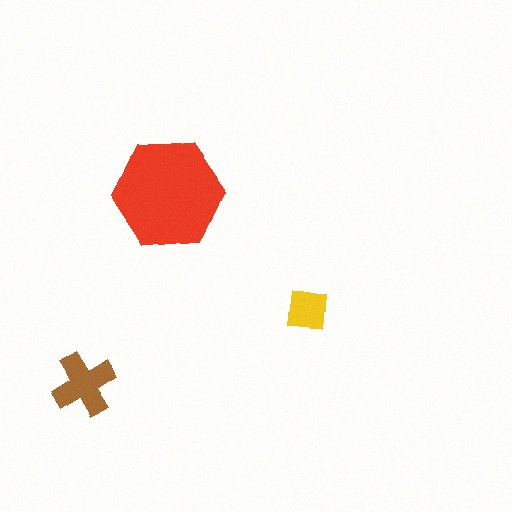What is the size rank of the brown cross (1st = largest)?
2nd.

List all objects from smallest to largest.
The yellow square, the brown cross, the red hexagon.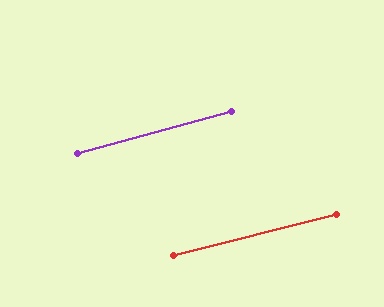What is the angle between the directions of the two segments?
Approximately 1 degree.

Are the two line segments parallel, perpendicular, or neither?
Parallel — their directions differ by only 1.0°.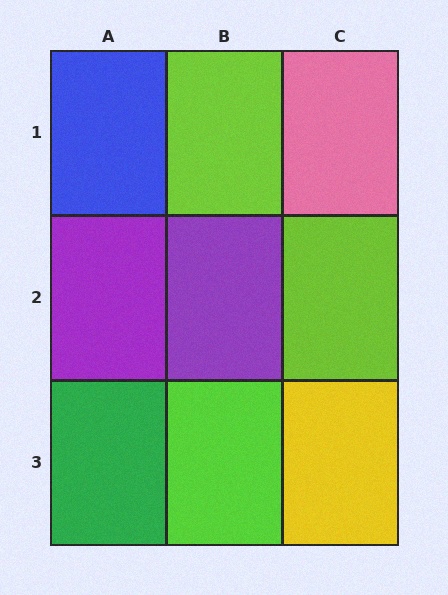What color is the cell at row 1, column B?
Lime.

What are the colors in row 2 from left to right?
Purple, purple, lime.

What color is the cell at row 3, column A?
Green.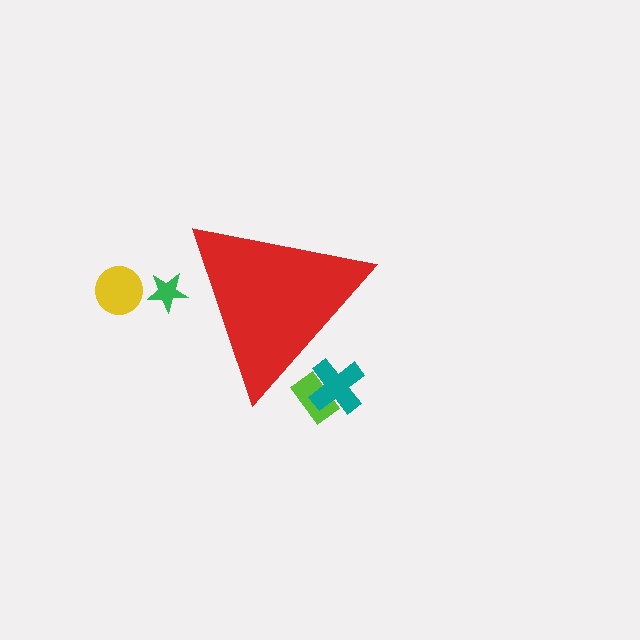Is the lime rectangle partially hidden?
Yes, the lime rectangle is partially hidden behind the red triangle.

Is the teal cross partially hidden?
Yes, the teal cross is partially hidden behind the red triangle.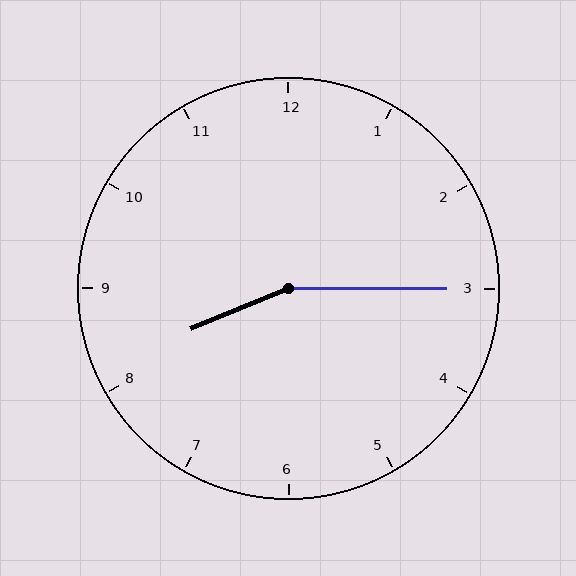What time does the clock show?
8:15.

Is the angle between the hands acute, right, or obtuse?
It is obtuse.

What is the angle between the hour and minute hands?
Approximately 158 degrees.